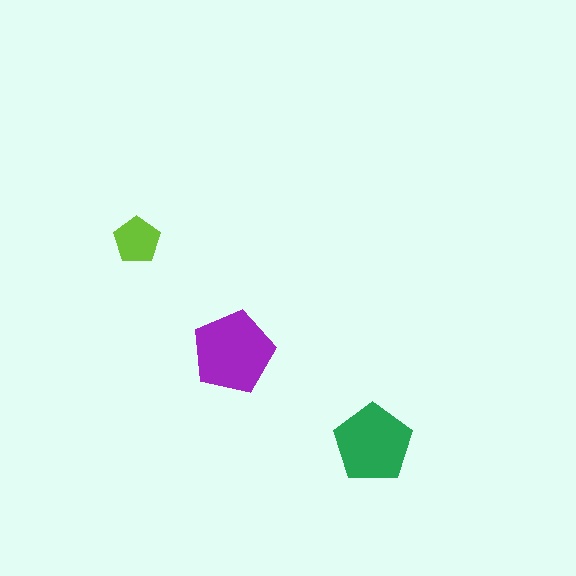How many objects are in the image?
There are 3 objects in the image.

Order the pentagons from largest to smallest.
the purple one, the green one, the lime one.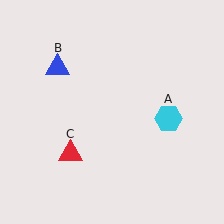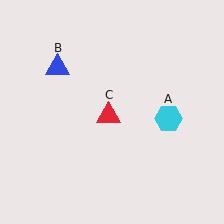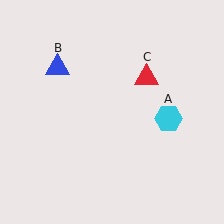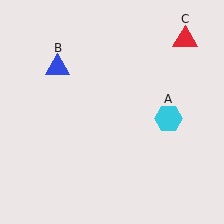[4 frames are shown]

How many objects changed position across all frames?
1 object changed position: red triangle (object C).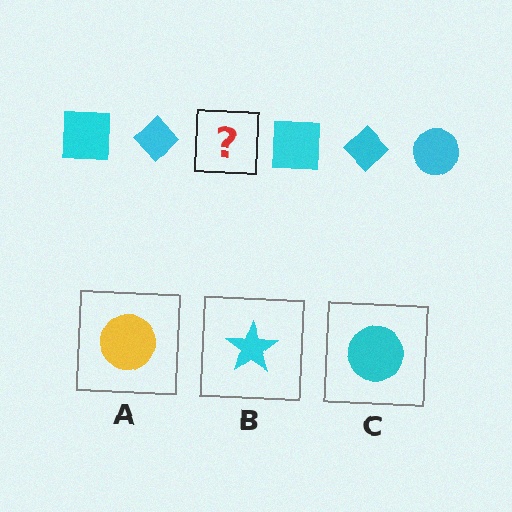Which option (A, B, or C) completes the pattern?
C.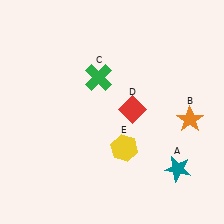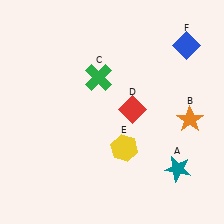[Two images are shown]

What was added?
A blue diamond (F) was added in Image 2.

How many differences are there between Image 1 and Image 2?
There is 1 difference between the two images.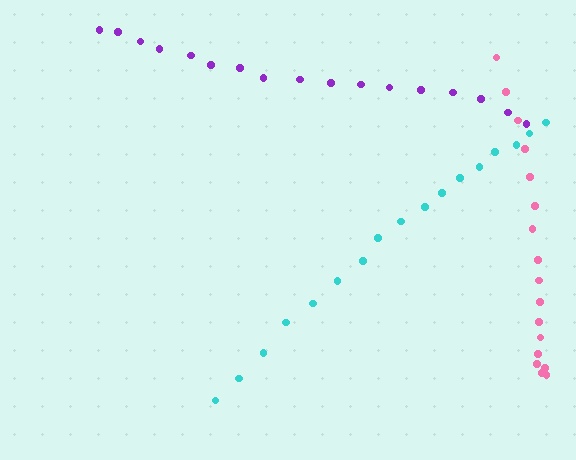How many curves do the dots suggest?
There are 3 distinct paths.